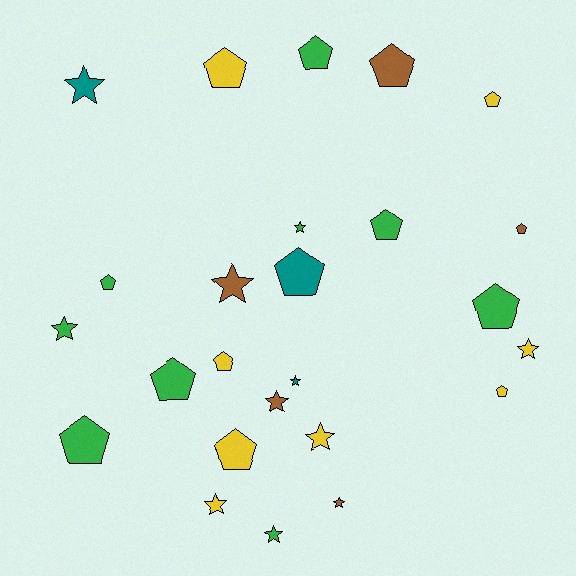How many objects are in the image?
There are 25 objects.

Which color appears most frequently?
Green, with 9 objects.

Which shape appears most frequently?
Pentagon, with 14 objects.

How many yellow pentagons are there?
There are 5 yellow pentagons.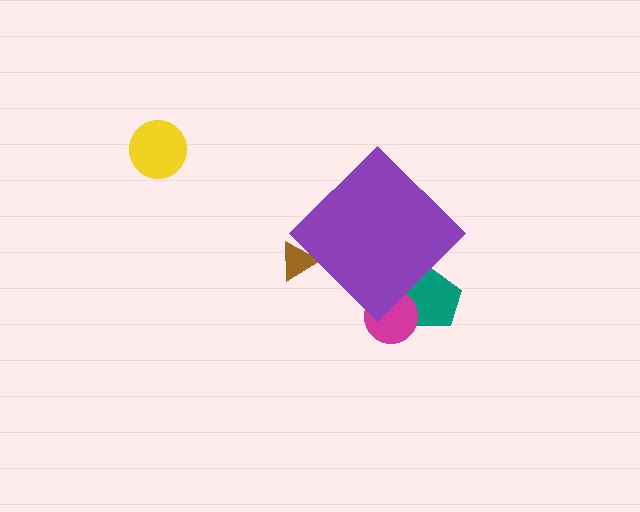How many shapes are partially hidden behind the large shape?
3 shapes are partially hidden.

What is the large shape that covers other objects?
A purple diamond.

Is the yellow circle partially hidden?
No, the yellow circle is fully visible.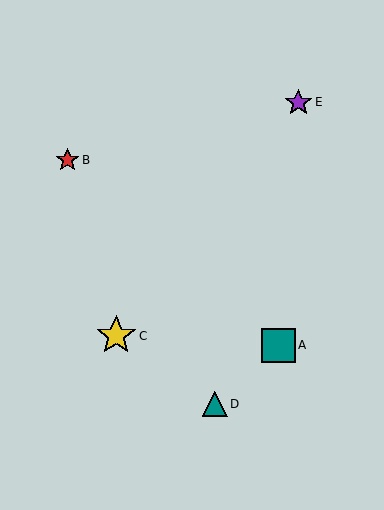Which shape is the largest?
The yellow star (labeled C) is the largest.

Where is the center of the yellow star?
The center of the yellow star is at (116, 336).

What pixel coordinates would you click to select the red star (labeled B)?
Click at (68, 160) to select the red star B.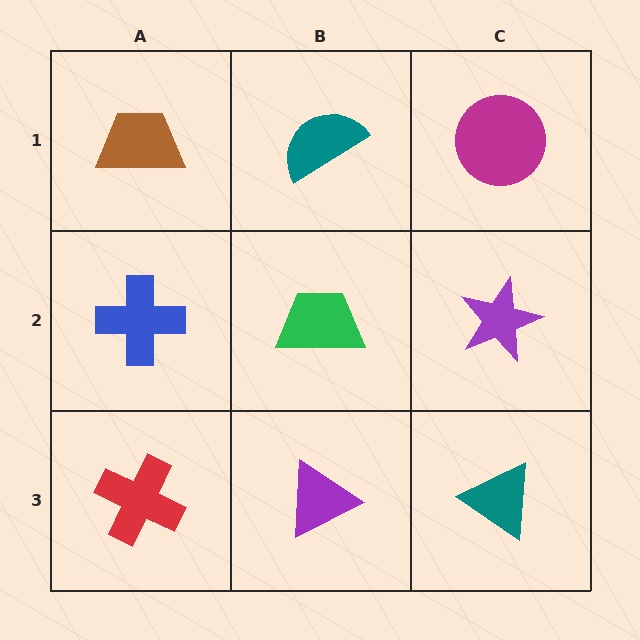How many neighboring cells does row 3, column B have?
3.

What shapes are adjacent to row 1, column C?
A purple star (row 2, column C), a teal semicircle (row 1, column B).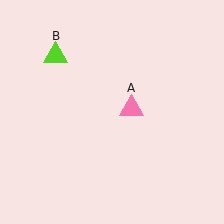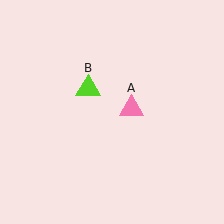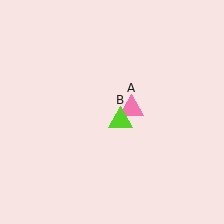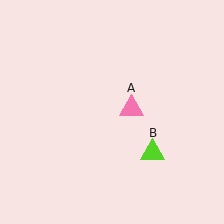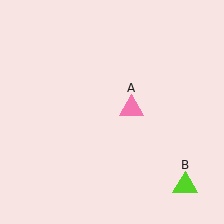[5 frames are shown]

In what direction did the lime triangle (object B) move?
The lime triangle (object B) moved down and to the right.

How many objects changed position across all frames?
1 object changed position: lime triangle (object B).